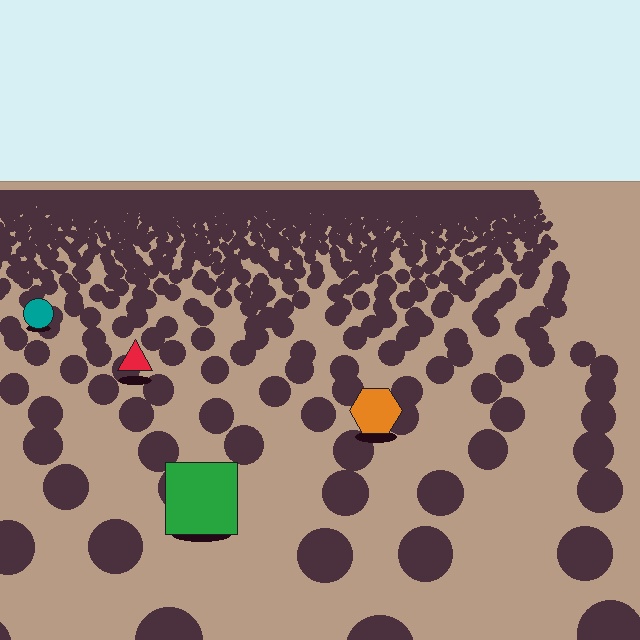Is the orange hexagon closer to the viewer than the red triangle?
Yes. The orange hexagon is closer — you can tell from the texture gradient: the ground texture is coarser near it.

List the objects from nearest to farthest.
From nearest to farthest: the green square, the orange hexagon, the red triangle, the teal circle.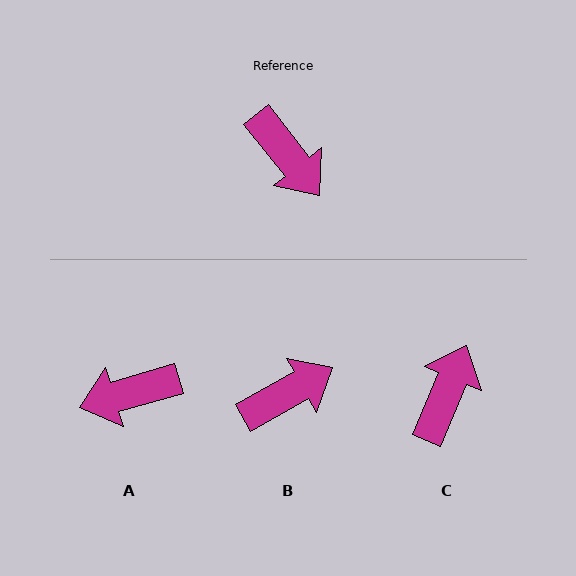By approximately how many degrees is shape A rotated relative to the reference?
Approximately 112 degrees clockwise.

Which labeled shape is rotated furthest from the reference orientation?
C, about 119 degrees away.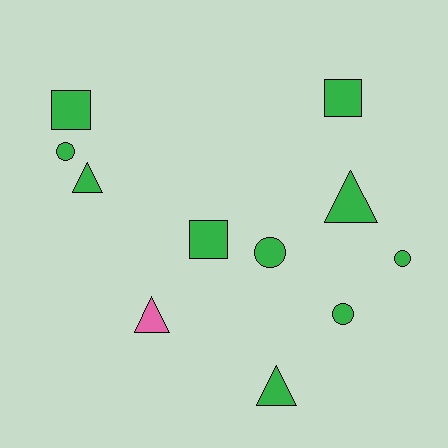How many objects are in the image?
There are 11 objects.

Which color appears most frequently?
Green, with 10 objects.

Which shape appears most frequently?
Circle, with 4 objects.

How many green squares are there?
There are 3 green squares.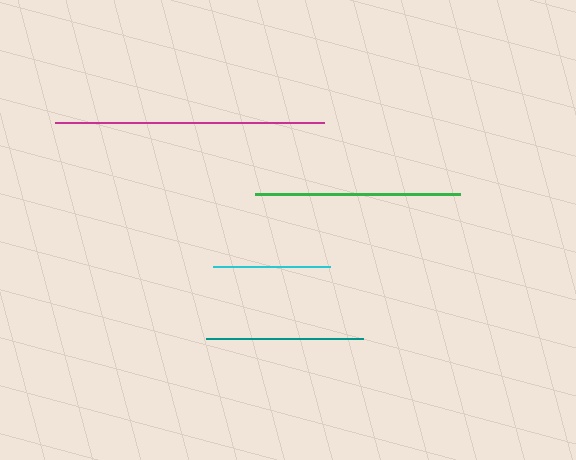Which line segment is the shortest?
The cyan line is the shortest at approximately 117 pixels.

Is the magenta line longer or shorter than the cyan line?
The magenta line is longer than the cyan line.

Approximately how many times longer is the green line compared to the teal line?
The green line is approximately 1.3 times the length of the teal line.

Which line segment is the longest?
The magenta line is the longest at approximately 269 pixels.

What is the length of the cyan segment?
The cyan segment is approximately 117 pixels long.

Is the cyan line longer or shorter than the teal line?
The teal line is longer than the cyan line.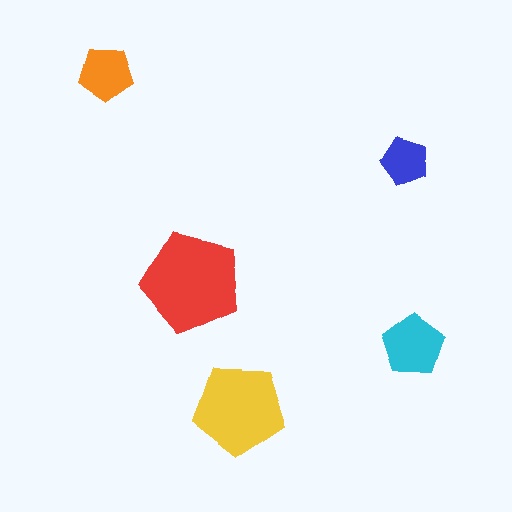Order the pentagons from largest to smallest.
the red one, the yellow one, the cyan one, the orange one, the blue one.